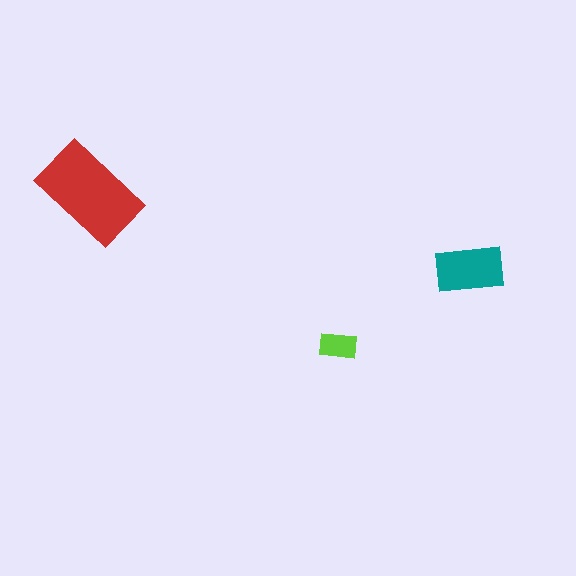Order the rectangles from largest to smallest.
the red one, the teal one, the lime one.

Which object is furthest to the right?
The teal rectangle is rightmost.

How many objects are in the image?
There are 3 objects in the image.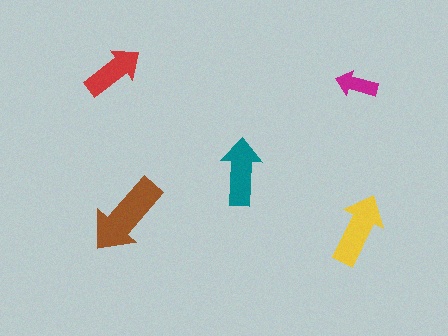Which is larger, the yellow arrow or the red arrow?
The yellow one.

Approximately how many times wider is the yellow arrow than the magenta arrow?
About 1.5 times wider.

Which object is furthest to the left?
The red arrow is leftmost.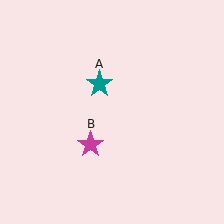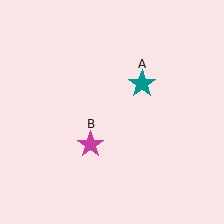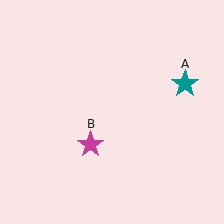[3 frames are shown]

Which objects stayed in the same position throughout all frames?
Magenta star (object B) remained stationary.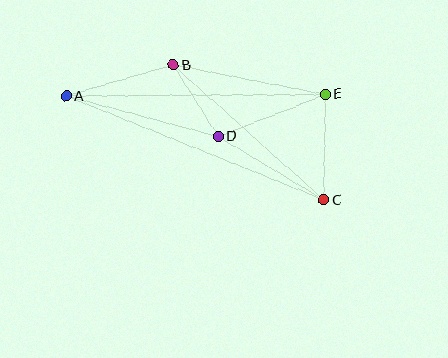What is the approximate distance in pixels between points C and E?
The distance between C and E is approximately 106 pixels.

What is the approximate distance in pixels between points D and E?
The distance between D and E is approximately 115 pixels.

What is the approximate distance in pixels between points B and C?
The distance between B and C is approximately 203 pixels.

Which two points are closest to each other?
Points B and D are closest to each other.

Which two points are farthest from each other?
Points A and C are farthest from each other.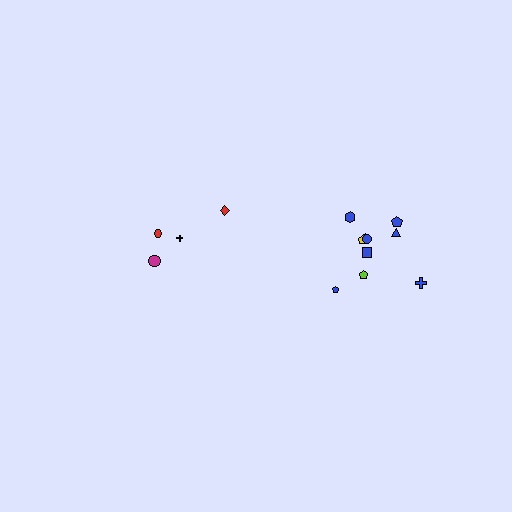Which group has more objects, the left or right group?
The right group.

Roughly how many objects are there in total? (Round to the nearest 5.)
Roughly 15 objects in total.